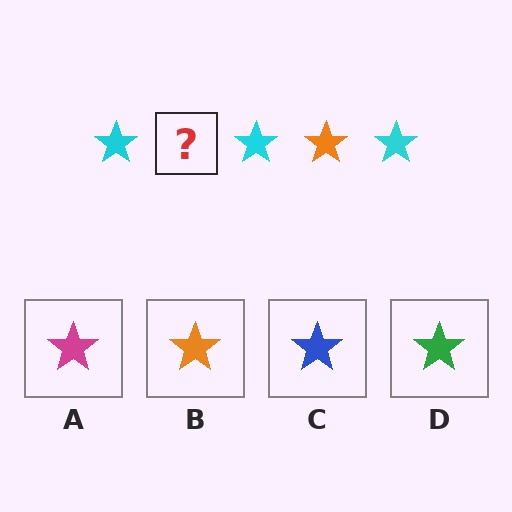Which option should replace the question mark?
Option B.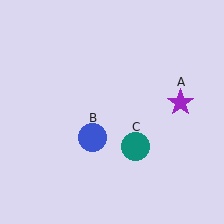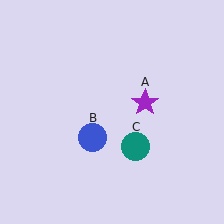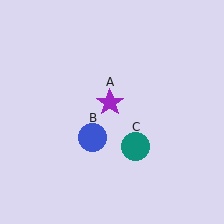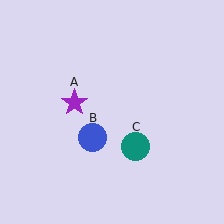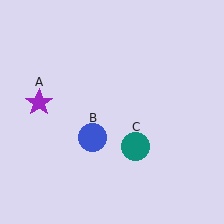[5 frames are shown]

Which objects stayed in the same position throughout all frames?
Blue circle (object B) and teal circle (object C) remained stationary.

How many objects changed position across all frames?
1 object changed position: purple star (object A).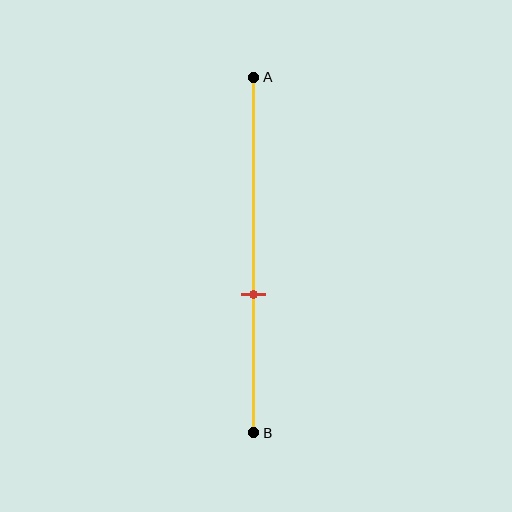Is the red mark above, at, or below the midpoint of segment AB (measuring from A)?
The red mark is below the midpoint of segment AB.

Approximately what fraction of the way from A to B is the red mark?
The red mark is approximately 60% of the way from A to B.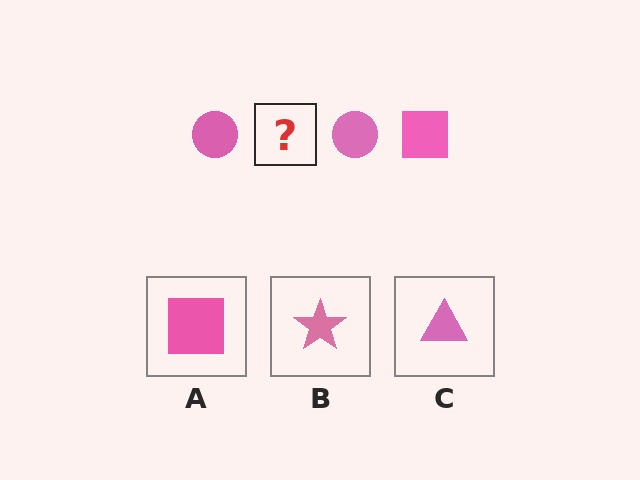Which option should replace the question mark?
Option A.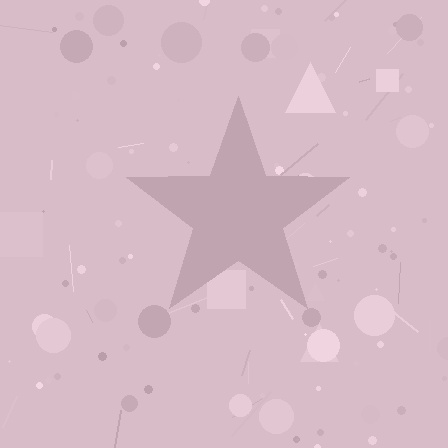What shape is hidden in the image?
A star is hidden in the image.